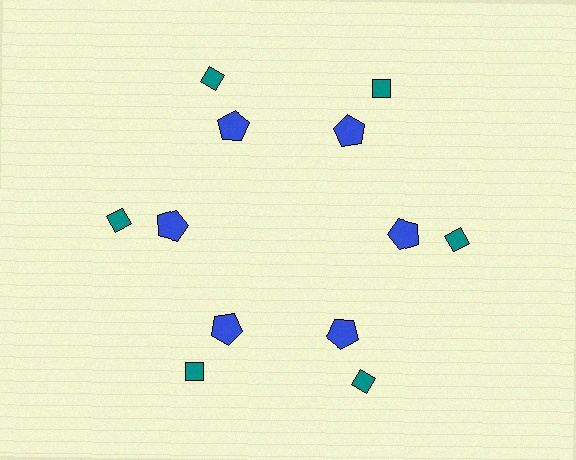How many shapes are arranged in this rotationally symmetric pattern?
There are 12 shapes, arranged in 6 groups of 2.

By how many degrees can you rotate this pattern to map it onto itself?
The pattern maps onto itself every 60 degrees of rotation.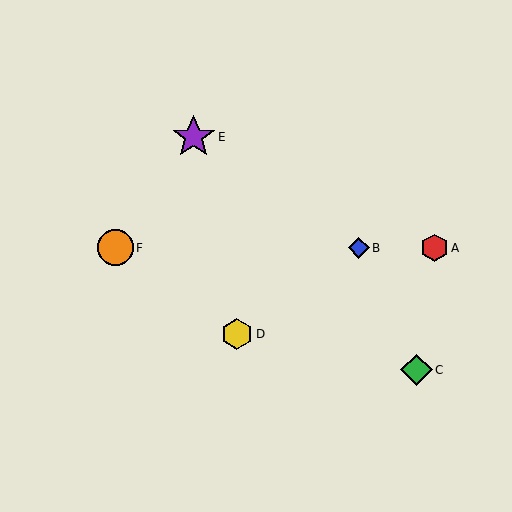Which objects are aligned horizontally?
Objects A, B, F are aligned horizontally.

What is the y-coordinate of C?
Object C is at y≈370.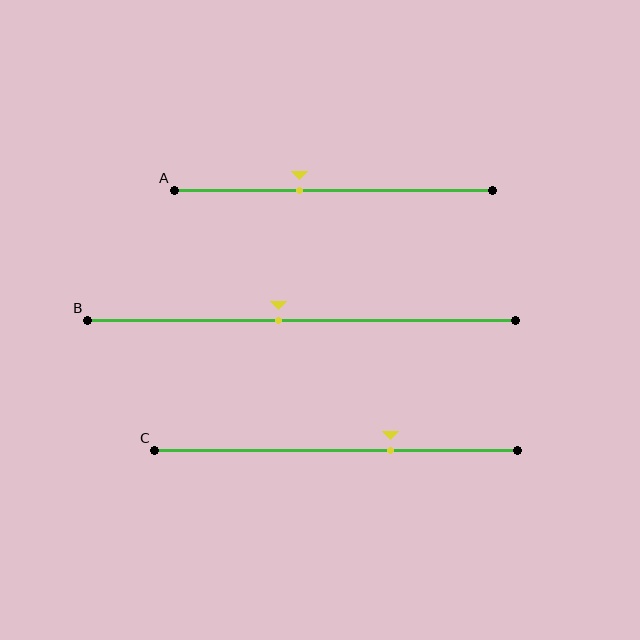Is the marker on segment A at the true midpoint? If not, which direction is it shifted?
No, the marker on segment A is shifted to the left by about 11% of the segment length.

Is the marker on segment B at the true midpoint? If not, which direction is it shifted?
No, the marker on segment B is shifted to the left by about 5% of the segment length.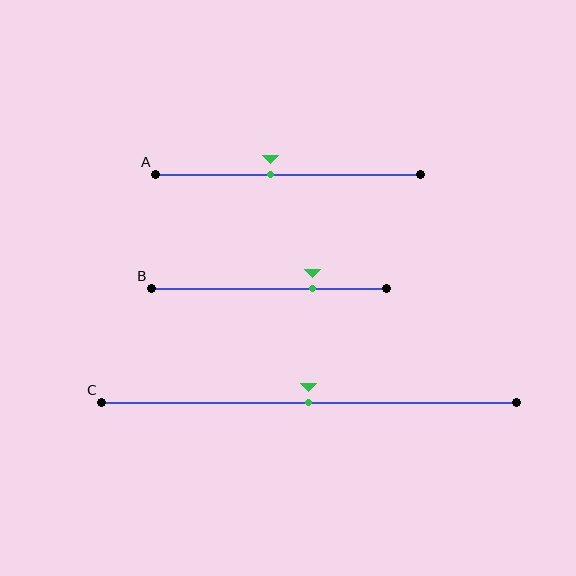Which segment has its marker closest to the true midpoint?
Segment C has its marker closest to the true midpoint.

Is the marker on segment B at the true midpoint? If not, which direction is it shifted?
No, the marker on segment B is shifted to the right by about 19% of the segment length.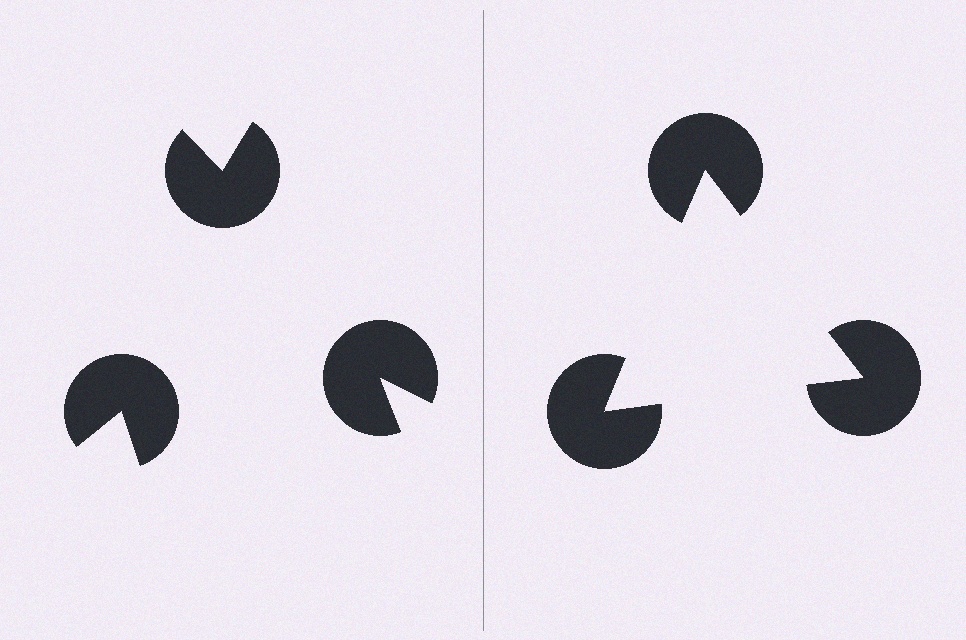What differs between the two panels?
The pac-man discs are positioned identically on both sides; only the wedge orientations differ. On the right they align to a triangle; on the left they are misaligned.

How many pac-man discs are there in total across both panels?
6 — 3 on each side.